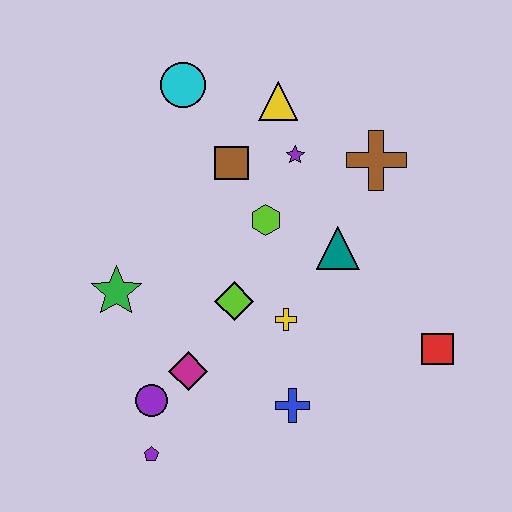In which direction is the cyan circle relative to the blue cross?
The cyan circle is above the blue cross.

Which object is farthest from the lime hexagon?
The purple pentagon is farthest from the lime hexagon.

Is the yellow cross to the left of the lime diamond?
No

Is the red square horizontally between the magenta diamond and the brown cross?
No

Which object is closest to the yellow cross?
The lime diamond is closest to the yellow cross.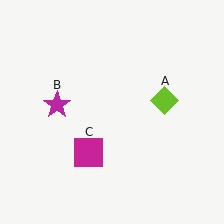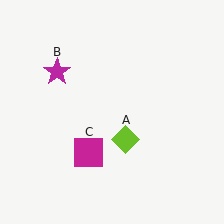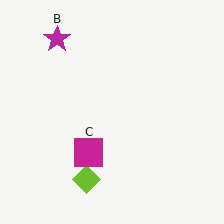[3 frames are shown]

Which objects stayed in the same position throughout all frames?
Magenta square (object C) remained stationary.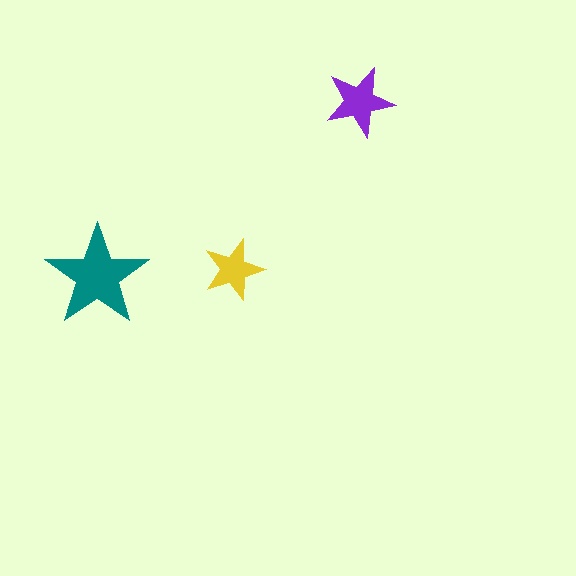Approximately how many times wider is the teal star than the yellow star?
About 1.5 times wider.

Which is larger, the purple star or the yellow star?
The purple one.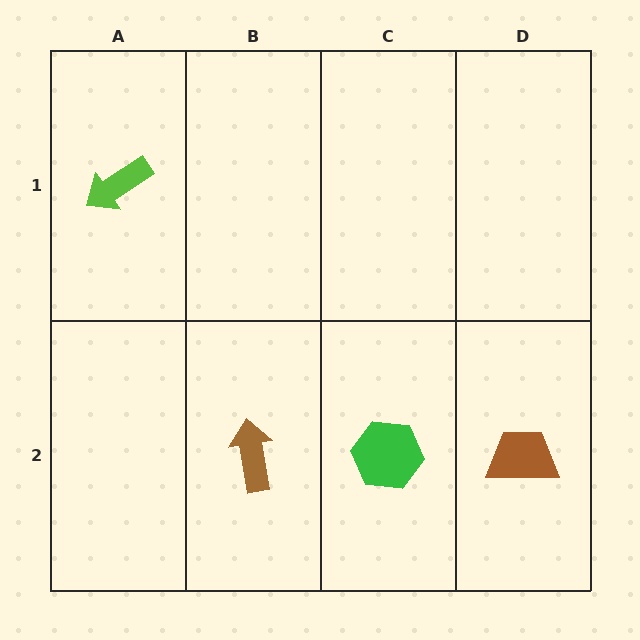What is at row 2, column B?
A brown arrow.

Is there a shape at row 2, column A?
No, that cell is empty.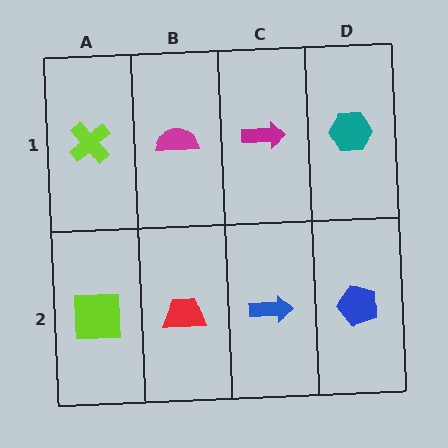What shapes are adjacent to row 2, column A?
A lime cross (row 1, column A), a red trapezoid (row 2, column B).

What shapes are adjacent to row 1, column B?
A red trapezoid (row 2, column B), a lime cross (row 1, column A), a magenta arrow (row 1, column C).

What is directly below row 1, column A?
A lime square.